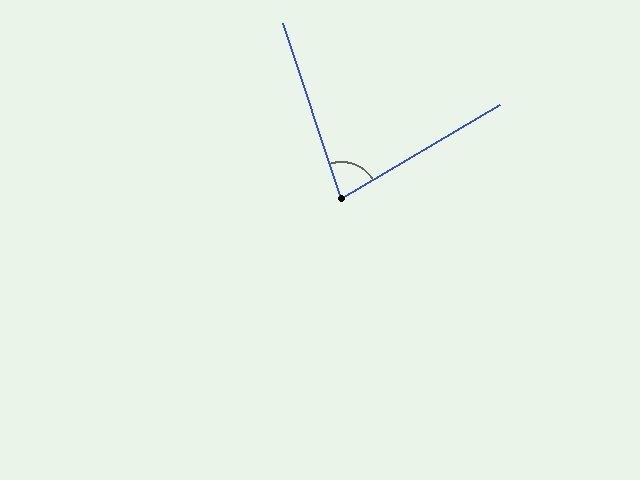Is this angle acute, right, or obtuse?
It is acute.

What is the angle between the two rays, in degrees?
Approximately 78 degrees.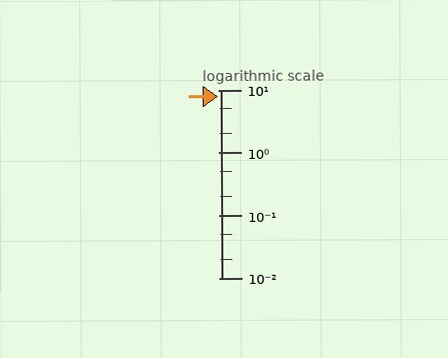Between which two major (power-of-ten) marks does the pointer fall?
The pointer is between 1 and 10.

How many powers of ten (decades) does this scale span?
The scale spans 3 decades, from 0.01 to 10.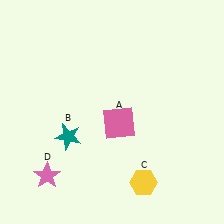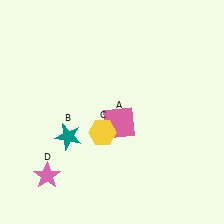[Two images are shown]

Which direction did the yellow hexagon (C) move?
The yellow hexagon (C) moved up.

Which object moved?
The yellow hexagon (C) moved up.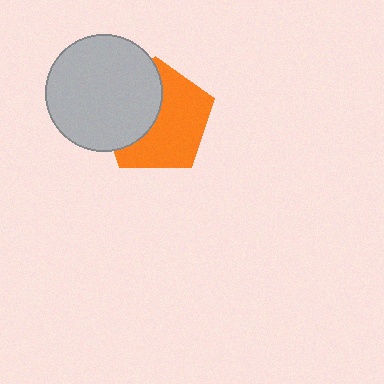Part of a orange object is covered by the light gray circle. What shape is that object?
It is a pentagon.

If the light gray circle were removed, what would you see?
You would see the complete orange pentagon.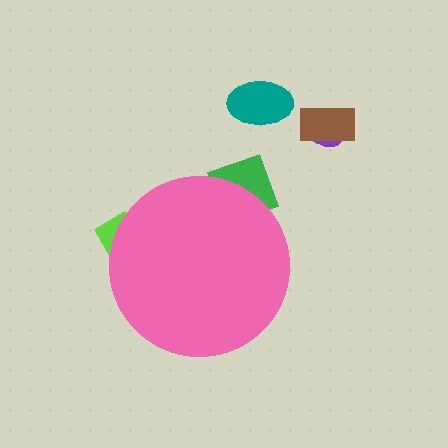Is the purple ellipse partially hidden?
No, the purple ellipse is fully visible.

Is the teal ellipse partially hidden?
No, the teal ellipse is fully visible.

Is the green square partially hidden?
Yes, the green square is partially hidden behind the pink circle.